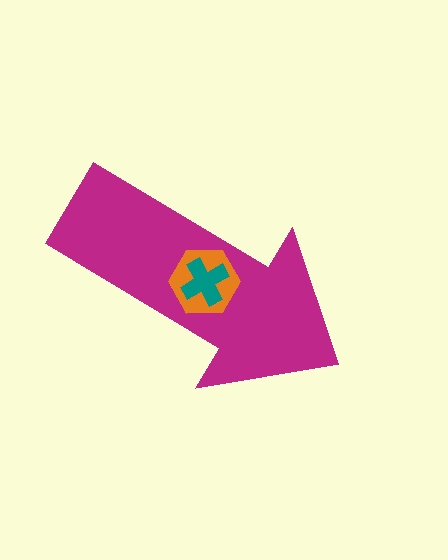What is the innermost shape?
The teal cross.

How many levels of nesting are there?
3.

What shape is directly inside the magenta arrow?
The orange hexagon.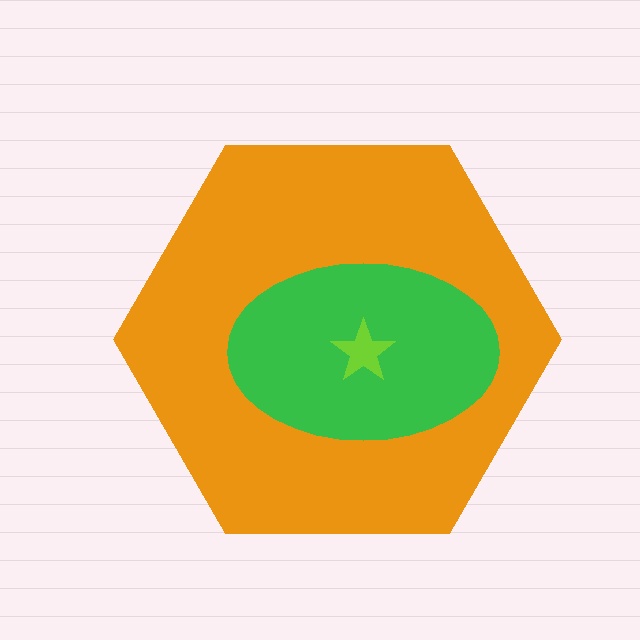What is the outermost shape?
The orange hexagon.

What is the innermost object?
The lime star.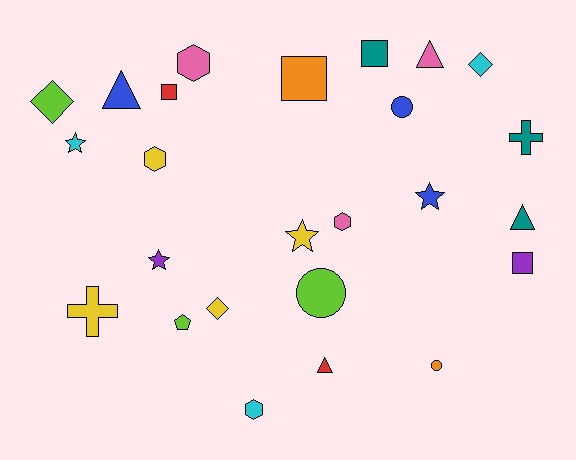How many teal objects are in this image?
There are 3 teal objects.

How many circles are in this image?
There are 3 circles.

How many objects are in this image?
There are 25 objects.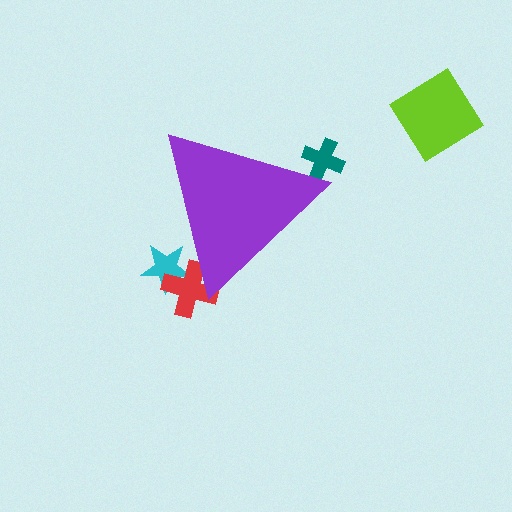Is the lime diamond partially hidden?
No, the lime diamond is fully visible.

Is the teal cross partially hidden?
Yes, the teal cross is partially hidden behind the purple triangle.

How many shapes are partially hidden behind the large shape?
3 shapes are partially hidden.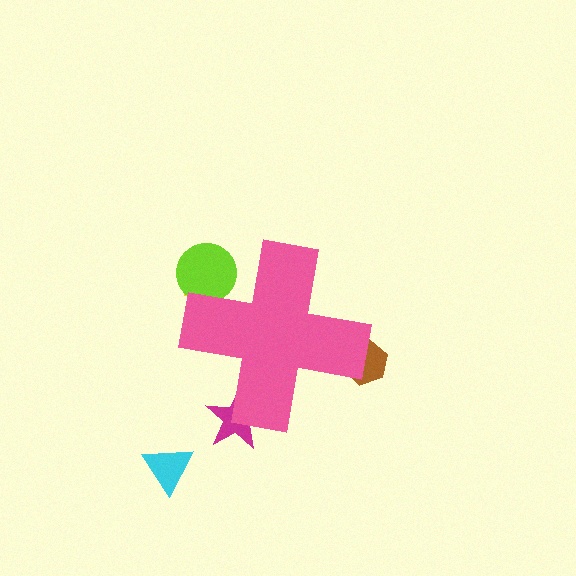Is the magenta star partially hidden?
Yes, the magenta star is partially hidden behind the pink cross.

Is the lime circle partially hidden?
Yes, the lime circle is partially hidden behind the pink cross.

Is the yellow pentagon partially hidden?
Yes, the yellow pentagon is partially hidden behind the pink cross.